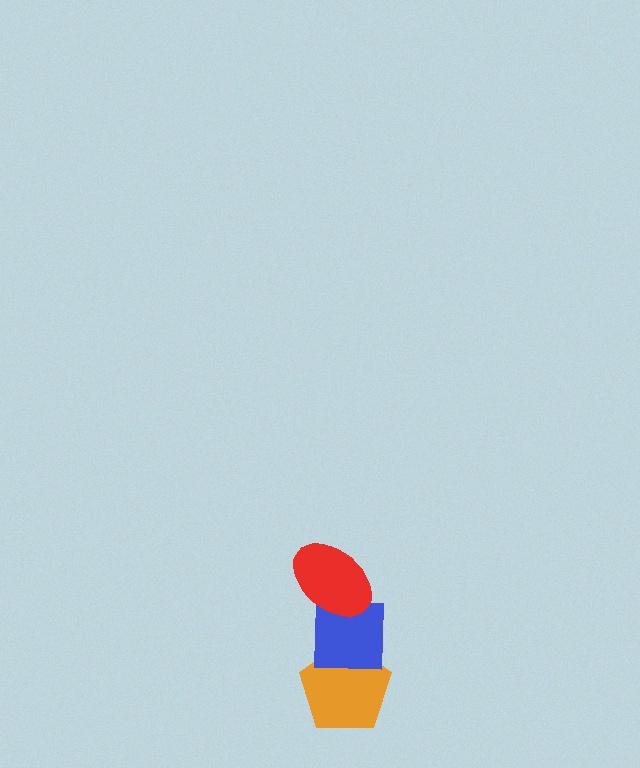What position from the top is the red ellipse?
The red ellipse is 1st from the top.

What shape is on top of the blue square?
The red ellipse is on top of the blue square.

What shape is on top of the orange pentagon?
The blue square is on top of the orange pentagon.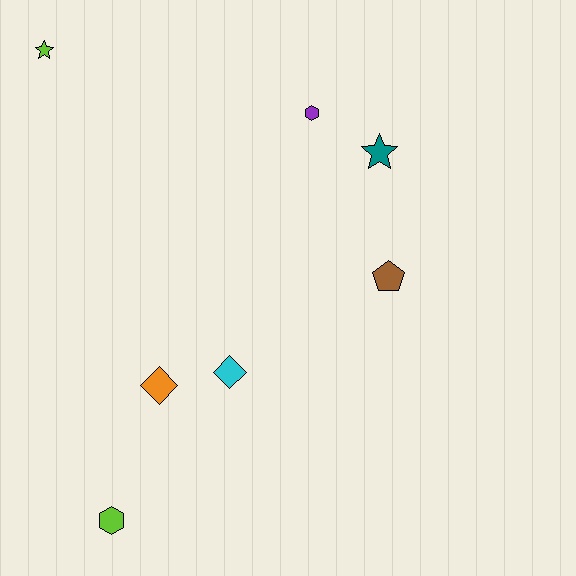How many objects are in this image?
There are 7 objects.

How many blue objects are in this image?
There are no blue objects.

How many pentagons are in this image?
There is 1 pentagon.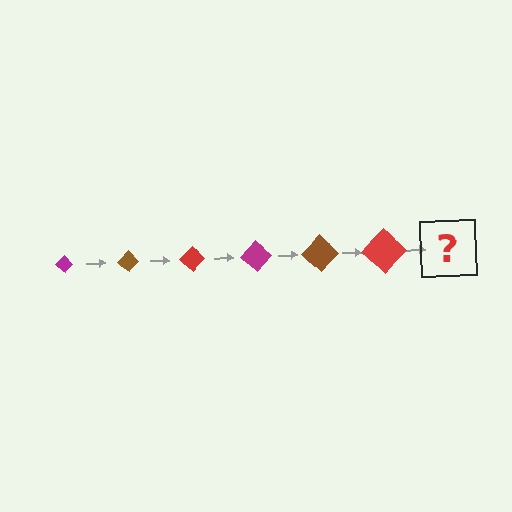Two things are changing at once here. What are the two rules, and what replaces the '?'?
The two rules are that the diamond grows larger each step and the color cycles through magenta, brown, and red. The '?' should be a magenta diamond, larger than the previous one.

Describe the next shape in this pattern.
It should be a magenta diamond, larger than the previous one.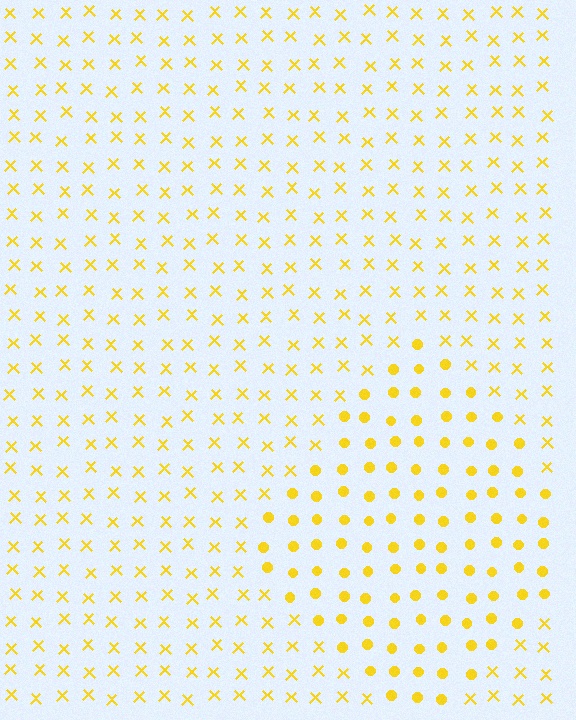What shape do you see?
I see a diamond.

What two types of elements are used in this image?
The image uses circles inside the diamond region and X marks outside it.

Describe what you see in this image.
The image is filled with small yellow elements arranged in a uniform grid. A diamond-shaped region contains circles, while the surrounding area contains X marks. The boundary is defined purely by the change in element shape.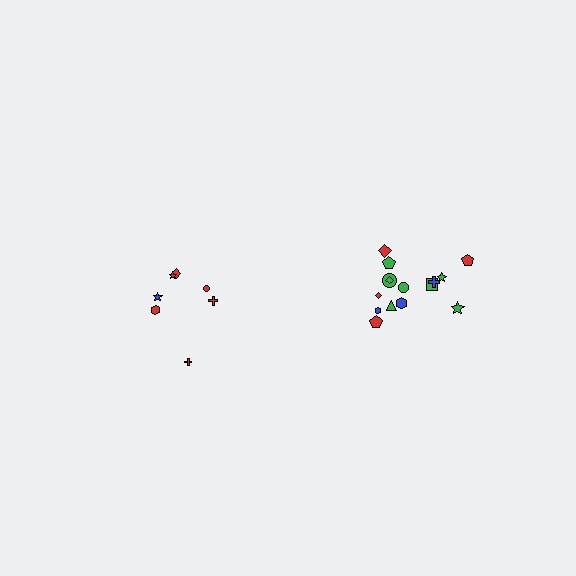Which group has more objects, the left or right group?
The right group.